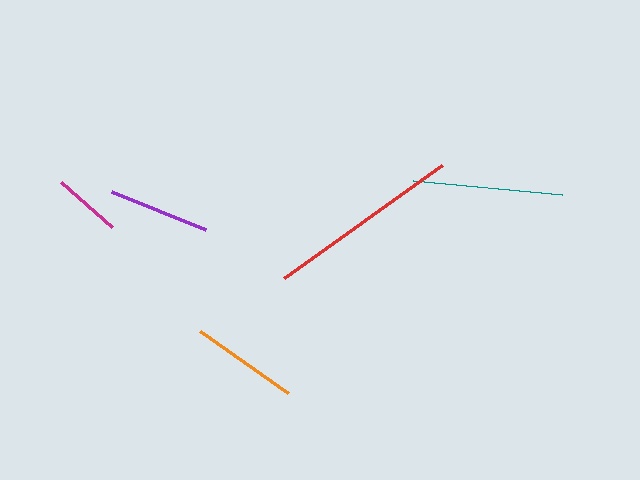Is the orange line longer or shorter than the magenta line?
The orange line is longer than the magenta line.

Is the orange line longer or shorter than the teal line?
The teal line is longer than the orange line.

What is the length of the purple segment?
The purple segment is approximately 101 pixels long.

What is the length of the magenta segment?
The magenta segment is approximately 69 pixels long.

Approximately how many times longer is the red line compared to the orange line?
The red line is approximately 1.8 times the length of the orange line.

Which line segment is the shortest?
The magenta line is the shortest at approximately 69 pixels.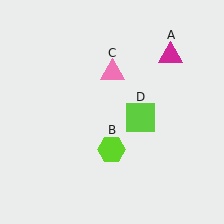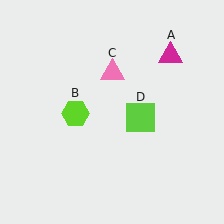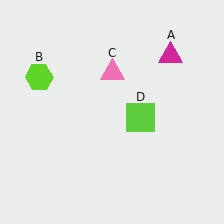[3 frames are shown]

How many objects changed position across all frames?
1 object changed position: lime hexagon (object B).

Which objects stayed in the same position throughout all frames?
Magenta triangle (object A) and pink triangle (object C) and lime square (object D) remained stationary.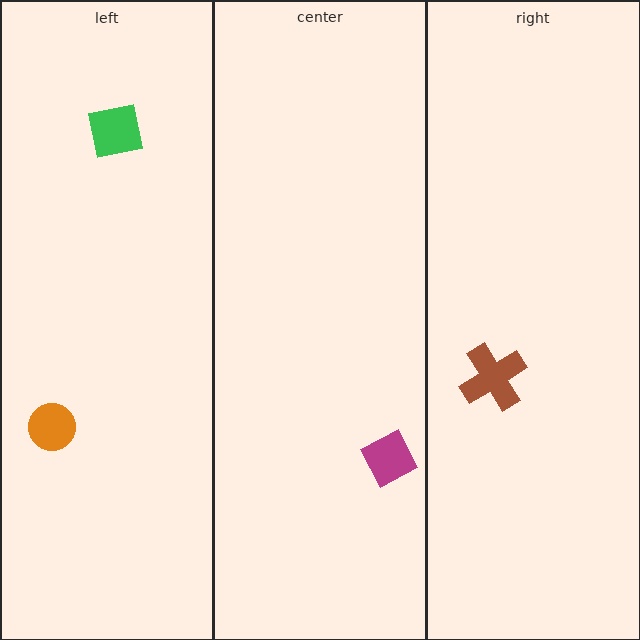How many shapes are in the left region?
2.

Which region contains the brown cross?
The right region.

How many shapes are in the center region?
1.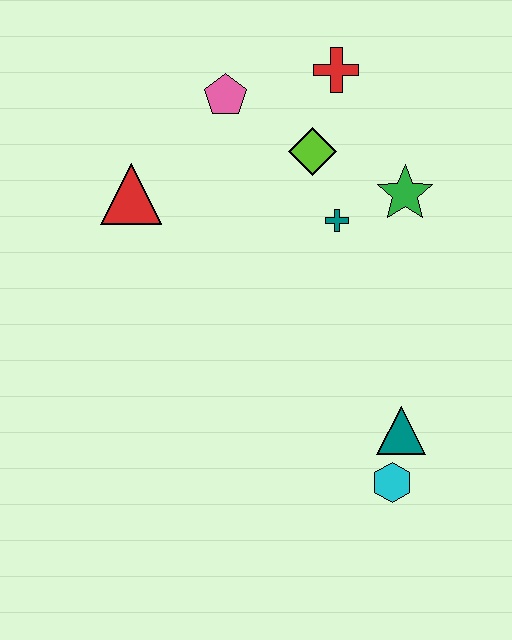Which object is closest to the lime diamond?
The teal cross is closest to the lime diamond.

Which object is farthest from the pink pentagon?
The cyan hexagon is farthest from the pink pentagon.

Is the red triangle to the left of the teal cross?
Yes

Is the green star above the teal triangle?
Yes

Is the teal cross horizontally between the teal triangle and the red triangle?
Yes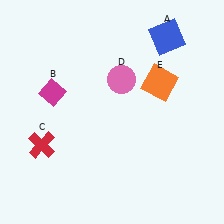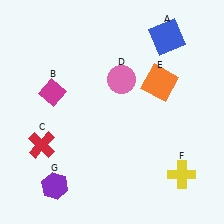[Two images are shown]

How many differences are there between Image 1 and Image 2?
There are 2 differences between the two images.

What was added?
A yellow cross (F), a purple hexagon (G) were added in Image 2.